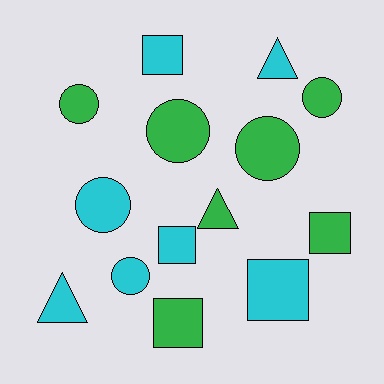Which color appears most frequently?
Green, with 7 objects.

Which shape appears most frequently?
Circle, with 6 objects.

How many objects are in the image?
There are 14 objects.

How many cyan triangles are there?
There are 2 cyan triangles.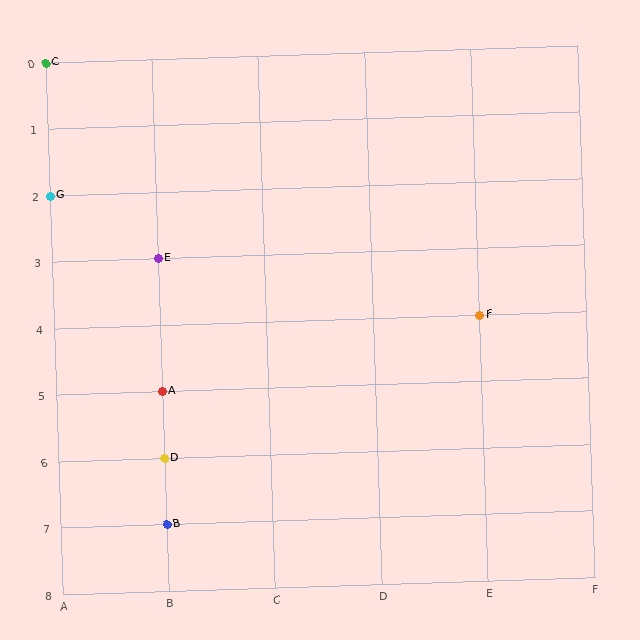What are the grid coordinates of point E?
Point E is at grid coordinates (B, 3).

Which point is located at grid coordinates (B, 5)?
Point A is at (B, 5).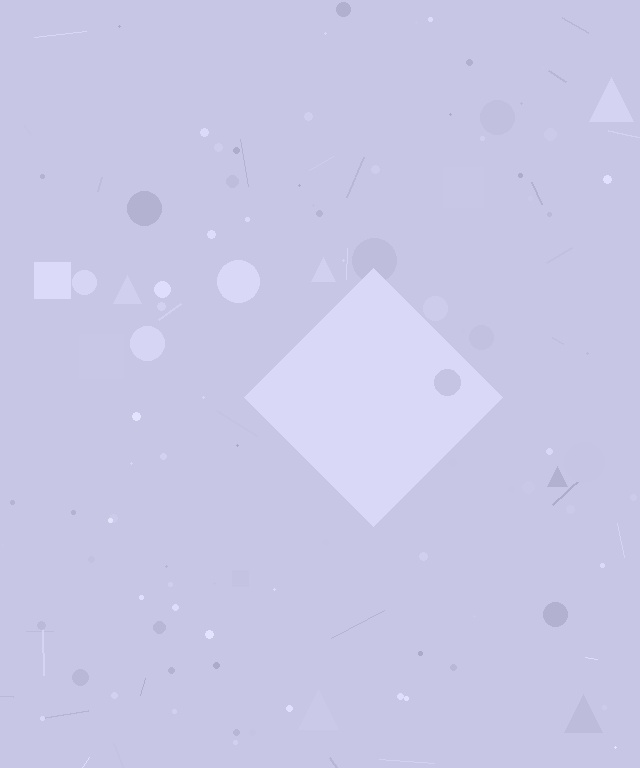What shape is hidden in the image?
A diamond is hidden in the image.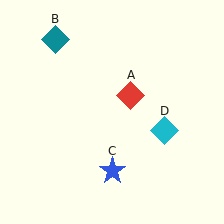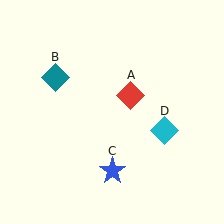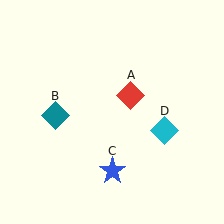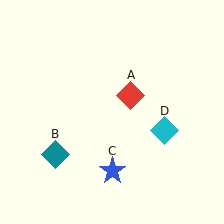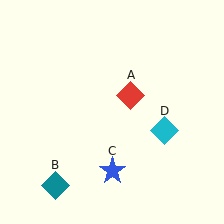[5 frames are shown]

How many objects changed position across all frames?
1 object changed position: teal diamond (object B).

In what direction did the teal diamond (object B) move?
The teal diamond (object B) moved down.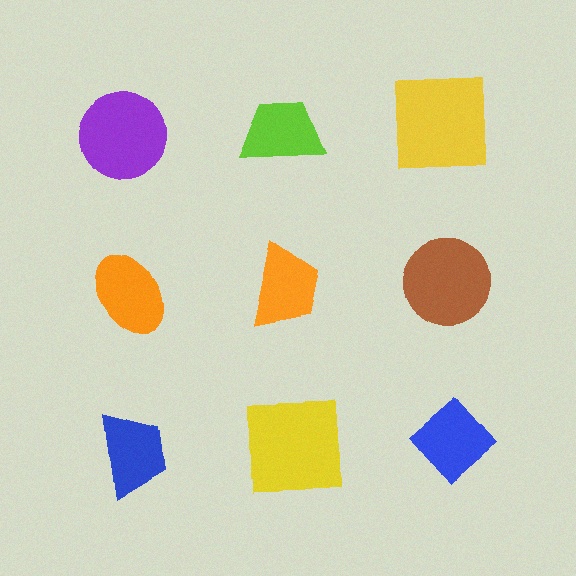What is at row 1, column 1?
A purple circle.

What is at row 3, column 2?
A yellow square.